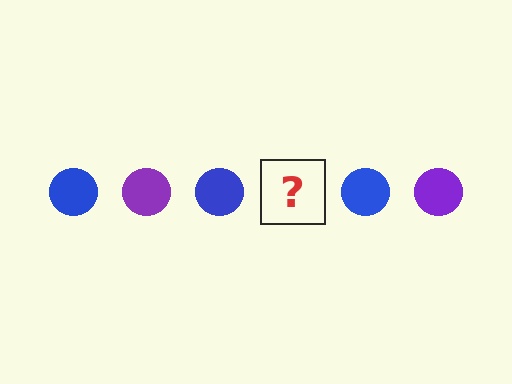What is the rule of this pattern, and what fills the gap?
The rule is that the pattern cycles through blue, purple circles. The gap should be filled with a purple circle.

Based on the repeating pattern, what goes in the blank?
The blank should be a purple circle.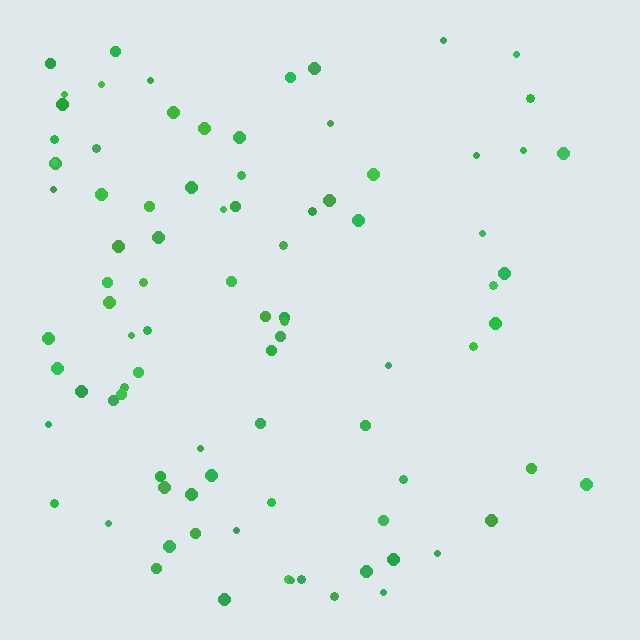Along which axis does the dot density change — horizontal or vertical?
Horizontal.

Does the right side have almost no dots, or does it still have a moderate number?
Still a moderate number, just noticeably fewer than the left.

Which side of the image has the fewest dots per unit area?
The right.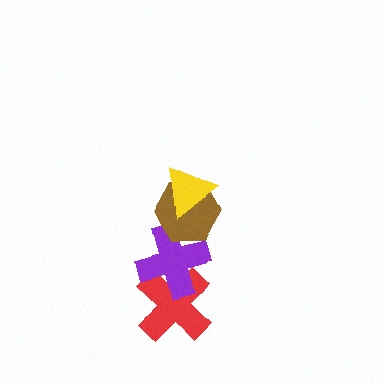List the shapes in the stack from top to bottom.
From top to bottom: the yellow triangle, the brown hexagon, the purple cross, the red cross.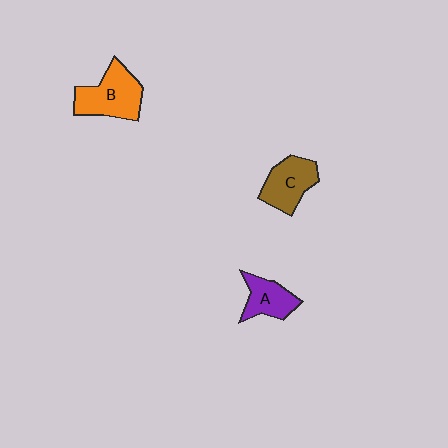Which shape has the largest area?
Shape B (orange).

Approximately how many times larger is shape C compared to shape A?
Approximately 1.2 times.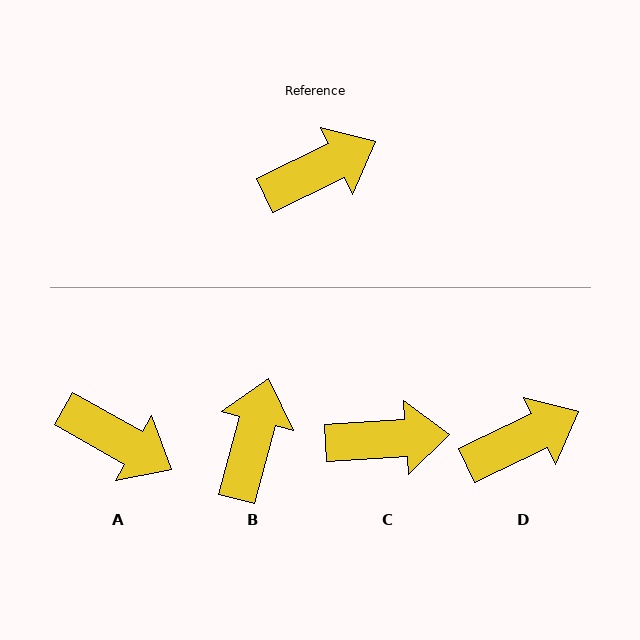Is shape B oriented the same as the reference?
No, it is off by about 50 degrees.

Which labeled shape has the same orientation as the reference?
D.